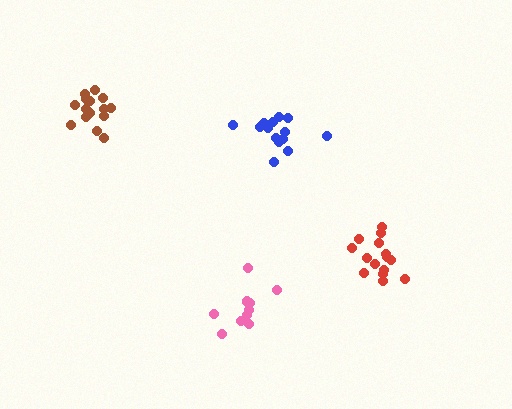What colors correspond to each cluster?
The clusters are colored: blue, brown, pink, red.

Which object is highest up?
The brown cluster is topmost.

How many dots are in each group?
Group 1: 14 dots, Group 2: 15 dots, Group 3: 11 dots, Group 4: 15 dots (55 total).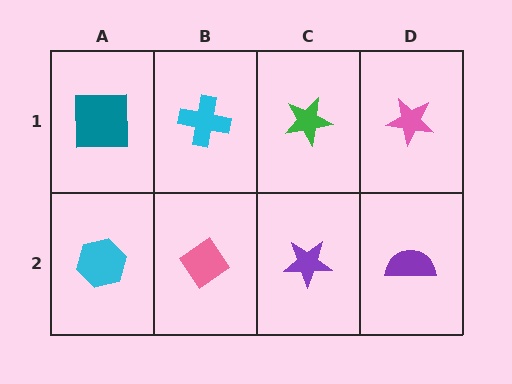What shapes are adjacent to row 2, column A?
A teal square (row 1, column A), a pink diamond (row 2, column B).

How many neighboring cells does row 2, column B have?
3.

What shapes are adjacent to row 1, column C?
A purple star (row 2, column C), a cyan cross (row 1, column B), a pink star (row 1, column D).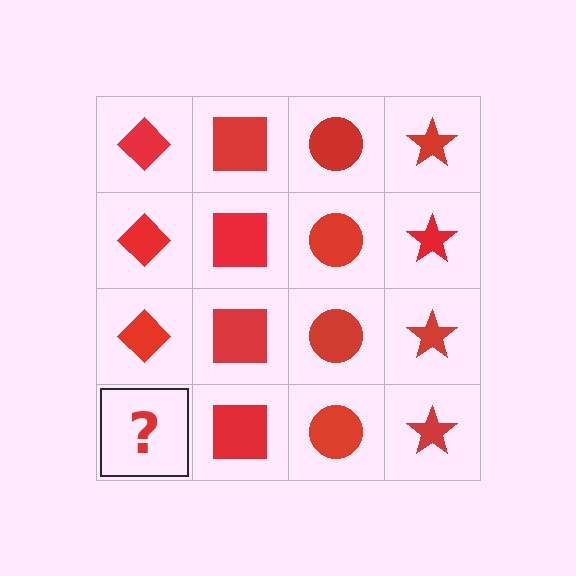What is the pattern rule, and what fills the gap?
The rule is that each column has a consistent shape. The gap should be filled with a red diamond.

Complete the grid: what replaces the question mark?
The question mark should be replaced with a red diamond.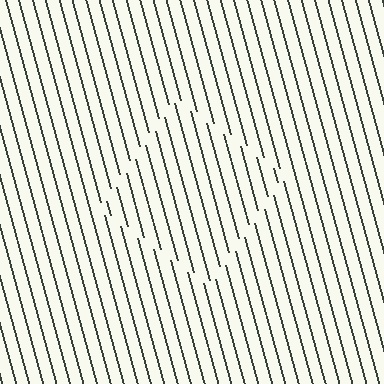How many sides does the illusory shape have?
4 sides — the line-ends trace a square.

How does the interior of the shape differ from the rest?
The interior of the shape contains the same grating, shifted by half a period — the contour is defined by the phase discontinuity where line-ends from the inner and outer gratings abut.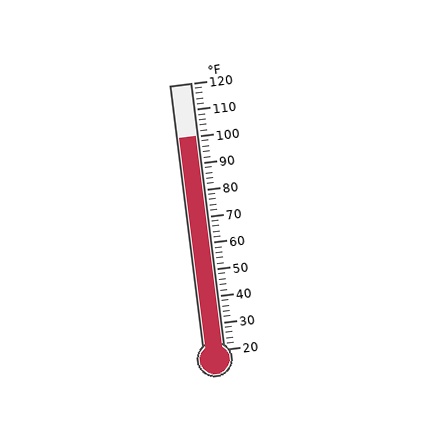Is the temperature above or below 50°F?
The temperature is above 50°F.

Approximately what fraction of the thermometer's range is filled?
The thermometer is filled to approximately 80% of its range.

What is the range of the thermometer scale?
The thermometer scale ranges from 20°F to 120°F.